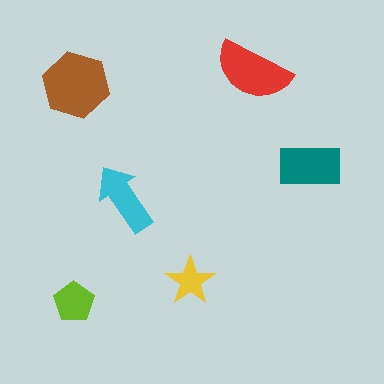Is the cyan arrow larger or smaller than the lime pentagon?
Larger.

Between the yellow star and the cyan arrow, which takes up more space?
The cyan arrow.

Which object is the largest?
The brown hexagon.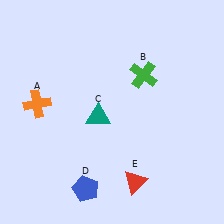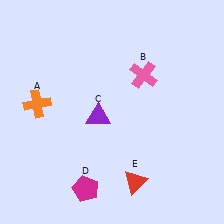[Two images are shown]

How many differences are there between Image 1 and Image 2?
There are 3 differences between the two images.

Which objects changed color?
B changed from green to pink. C changed from teal to purple. D changed from blue to magenta.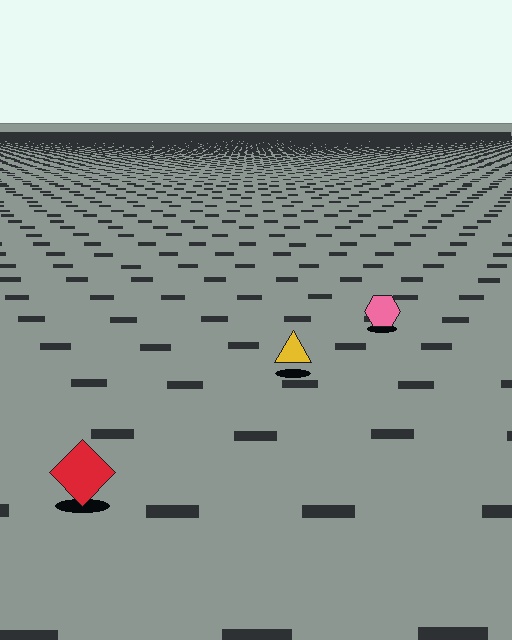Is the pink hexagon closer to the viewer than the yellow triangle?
No. The yellow triangle is closer — you can tell from the texture gradient: the ground texture is coarser near it.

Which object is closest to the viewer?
The red diamond is closest. The texture marks near it are larger and more spread out.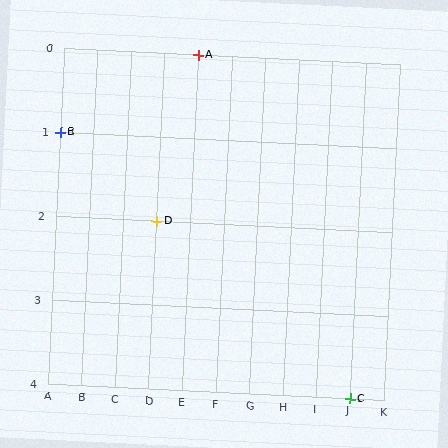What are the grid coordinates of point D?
Point D is at grid coordinates (D, 2).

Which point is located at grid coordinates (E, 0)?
Point A is at (E, 0).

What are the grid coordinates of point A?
Point A is at grid coordinates (E, 0).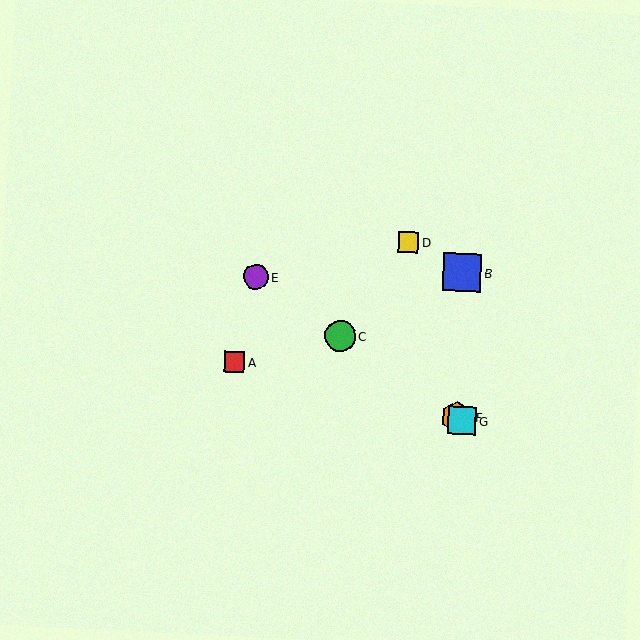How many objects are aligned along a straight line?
4 objects (C, E, F, G) are aligned along a straight line.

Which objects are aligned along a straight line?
Objects C, E, F, G are aligned along a straight line.